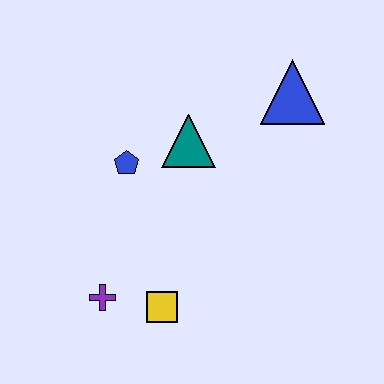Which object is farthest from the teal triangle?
The purple cross is farthest from the teal triangle.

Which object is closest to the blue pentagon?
The teal triangle is closest to the blue pentagon.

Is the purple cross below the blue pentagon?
Yes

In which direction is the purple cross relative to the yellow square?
The purple cross is to the left of the yellow square.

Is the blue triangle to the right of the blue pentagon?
Yes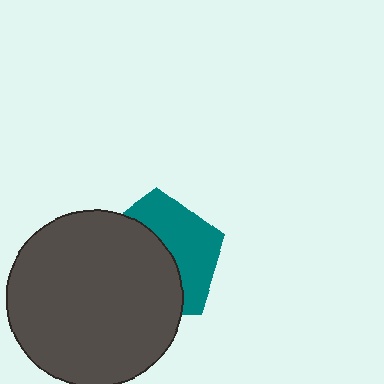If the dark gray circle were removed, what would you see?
You would see the complete teal pentagon.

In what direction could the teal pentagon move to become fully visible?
The teal pentagon could move right. That would shift it out from behind the dark gray circle entirely.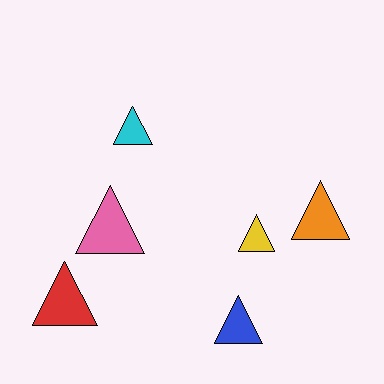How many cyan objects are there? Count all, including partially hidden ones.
There is 1 cyan object.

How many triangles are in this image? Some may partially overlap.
There are 6 triangles.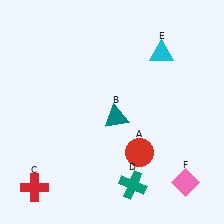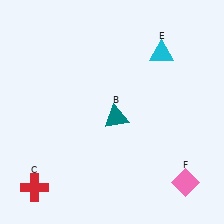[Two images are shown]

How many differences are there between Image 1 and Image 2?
There are 2 differences between the two images.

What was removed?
The teal cross (D), the red circle (A) were removed in Image 2.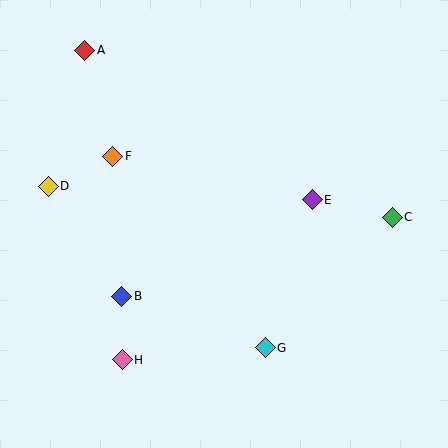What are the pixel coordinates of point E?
Point E is at (312, 200).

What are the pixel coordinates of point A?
Point A is at (85, 50).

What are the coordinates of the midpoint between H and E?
The midpoint between H and E is at (217, 280).